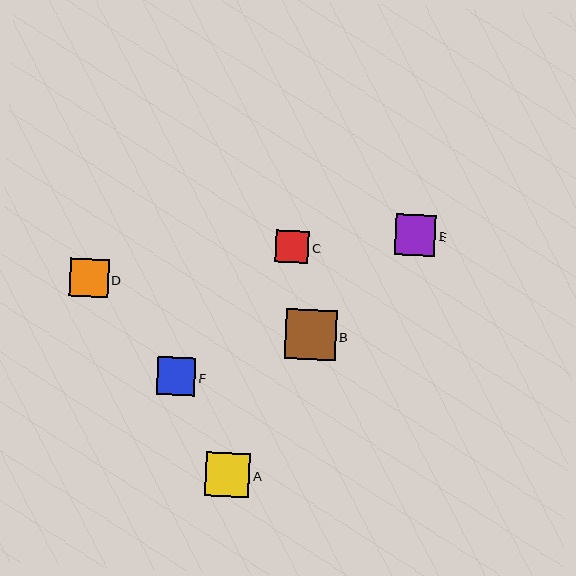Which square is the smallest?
Square C is the smallest with a size of approximately 33 pixels.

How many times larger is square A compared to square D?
Square A is approximately 1.1 times the size of square D.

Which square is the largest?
Square B is the largest with a size of approximately 51 pixels.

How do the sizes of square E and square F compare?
Square E and square F are approximately the same size.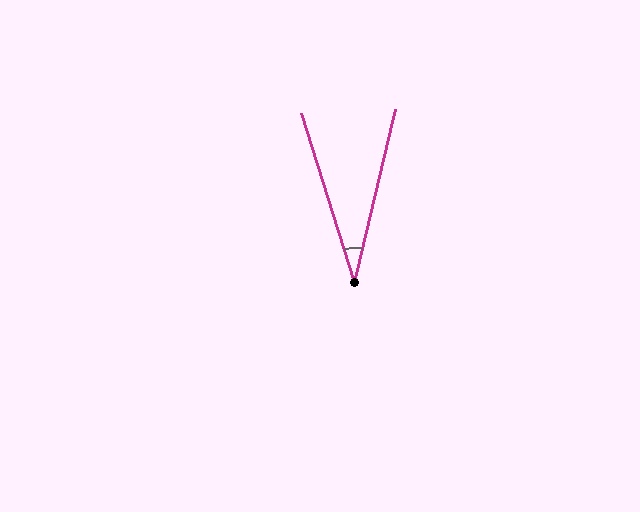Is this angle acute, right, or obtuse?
It is acute.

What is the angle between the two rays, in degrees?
Approximately 31 degrees.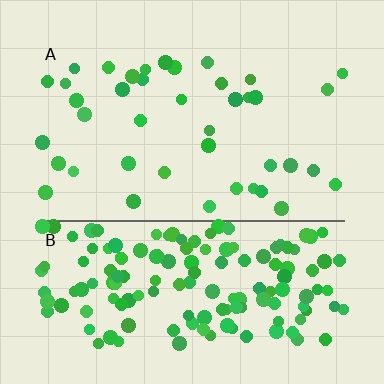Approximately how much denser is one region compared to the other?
Approximately 4.0× — region B over region A.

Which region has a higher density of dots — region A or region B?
B (the bottom).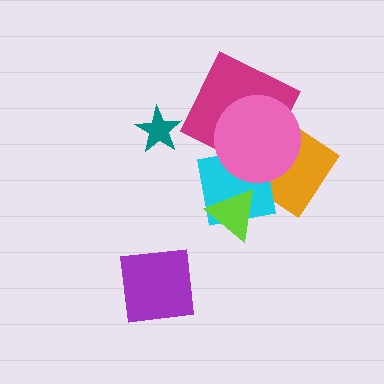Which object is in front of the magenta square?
The pink circle is in front of the magenta square.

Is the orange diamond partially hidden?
Yes, it is partially covered by another shape.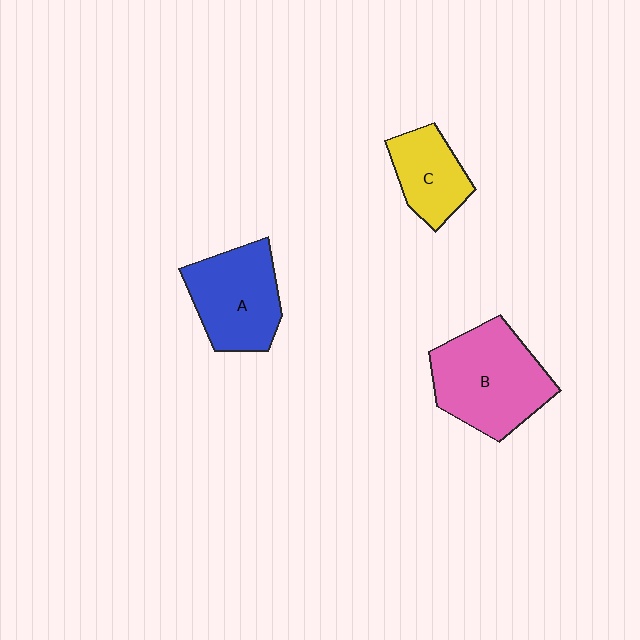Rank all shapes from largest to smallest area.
From largest to smallest: B (pink), A (blue), C (yellow).